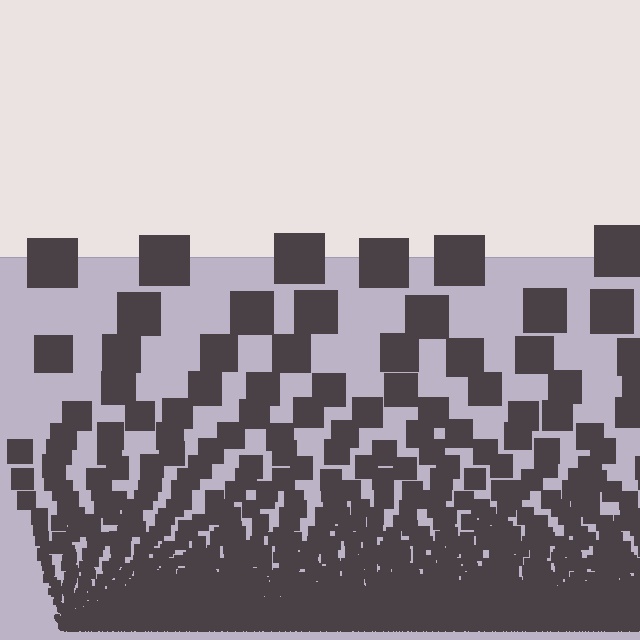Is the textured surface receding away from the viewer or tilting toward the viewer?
The surface appears to tilt toward the viewer. Texture elements get larger and sparser toward the top.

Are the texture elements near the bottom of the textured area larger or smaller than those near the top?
Smaller. The gradient is inverted — elements near the bottom are smaller and denser.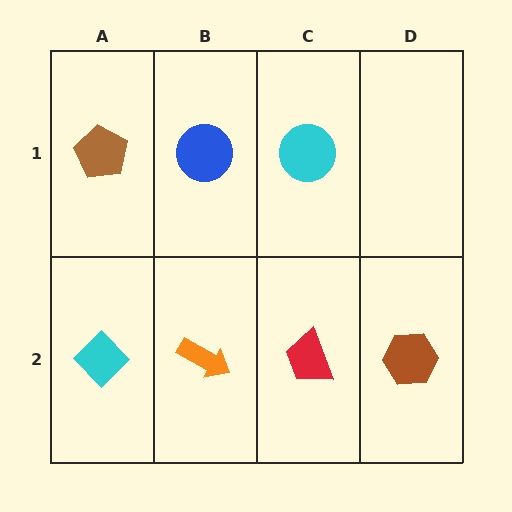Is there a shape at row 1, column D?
No, that cell is empty.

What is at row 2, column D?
A brown hexagon.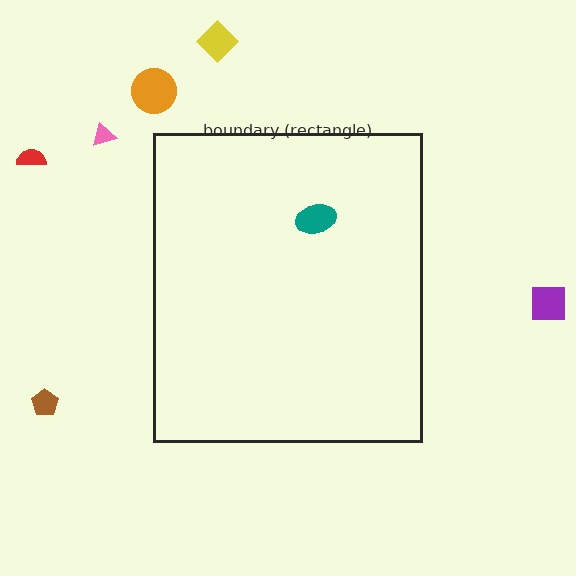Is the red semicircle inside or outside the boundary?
Outside.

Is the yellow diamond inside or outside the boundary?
Outside.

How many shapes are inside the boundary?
1 inside, 6 outside.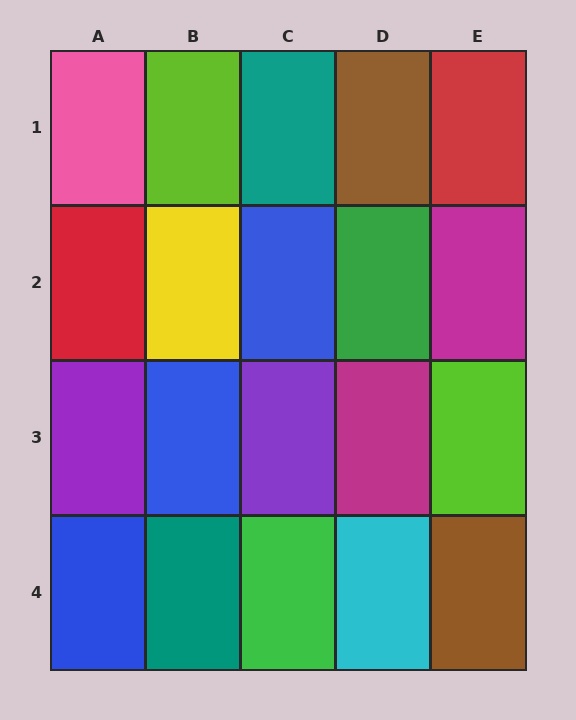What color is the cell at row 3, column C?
Purple.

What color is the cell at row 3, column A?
Purple.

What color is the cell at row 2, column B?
Yellow.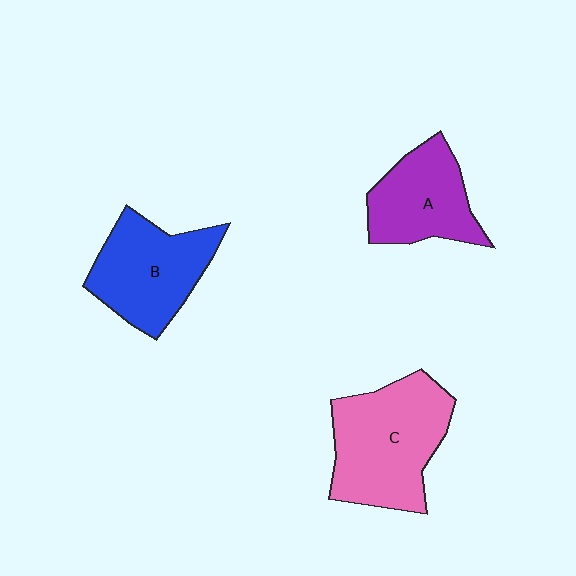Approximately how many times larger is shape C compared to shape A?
Approximately 1.4 times.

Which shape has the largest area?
Shape C (pink).